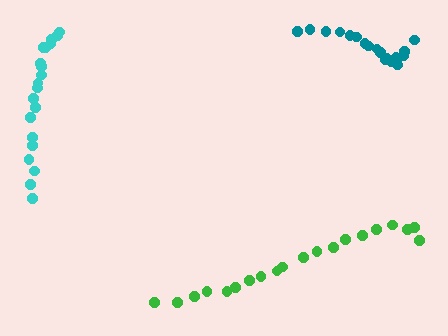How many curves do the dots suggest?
There are 3 distinct paths.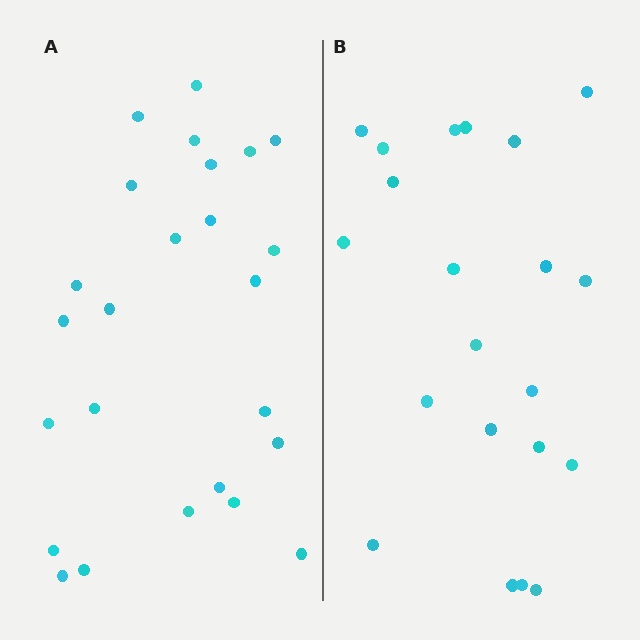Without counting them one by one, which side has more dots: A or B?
Region A (the left region) has more dots.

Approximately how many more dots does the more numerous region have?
Region A has about 4 more dots than region B.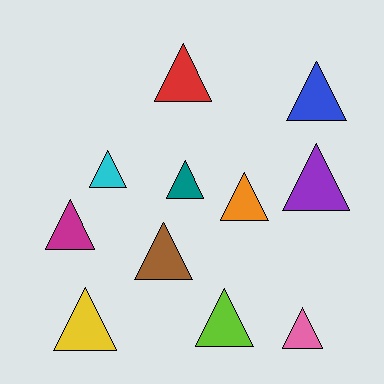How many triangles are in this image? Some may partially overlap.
There are 11 triangles.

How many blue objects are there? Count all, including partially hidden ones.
There is 1 blue object.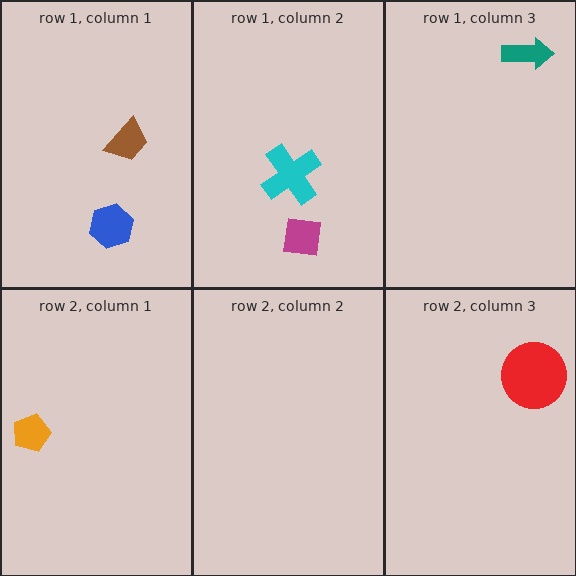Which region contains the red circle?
The row 2, column 3 region.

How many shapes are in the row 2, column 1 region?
1.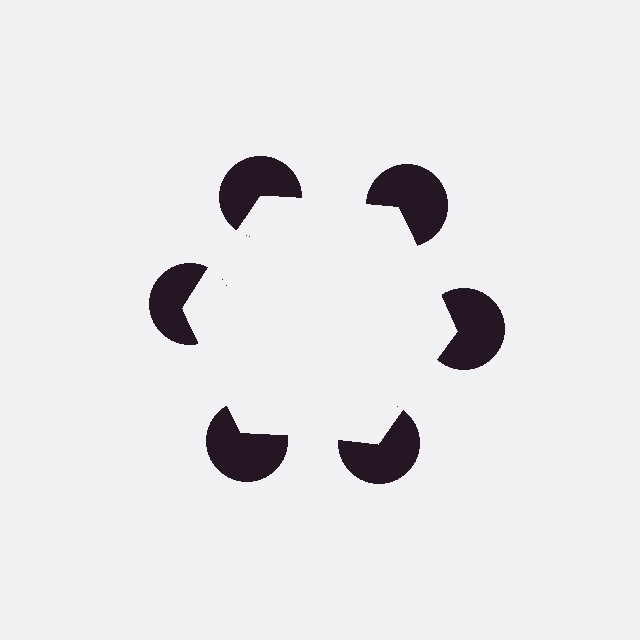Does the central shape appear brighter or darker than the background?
It typically appears slightly brighter than the background, even though no actual brightness change is drawn.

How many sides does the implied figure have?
6 sides.